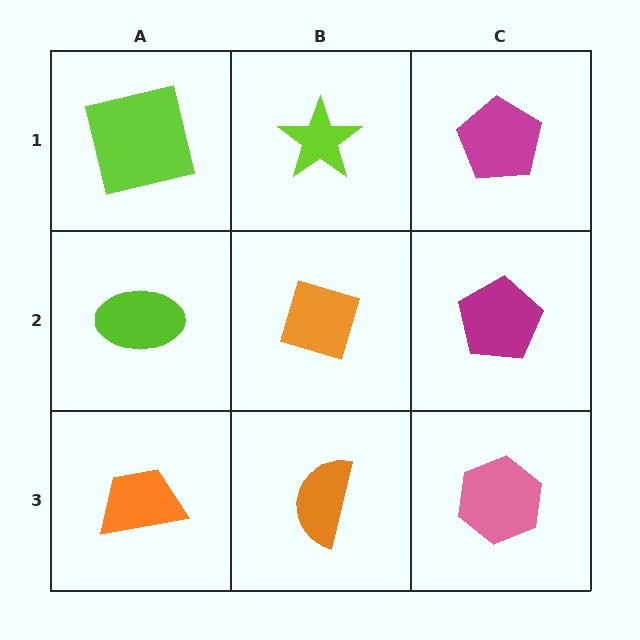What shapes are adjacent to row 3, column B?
An orange diamond (row 2, column B), an orange trapezoid (row 3, column A), a pink hexagon (row 3, column C).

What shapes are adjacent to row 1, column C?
A magenta pentagon (row 2, column C), a lime star (row 1, column B).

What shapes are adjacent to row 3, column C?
A magenta pentagon (row 2, column C), an orange semicircle (row 3, column B).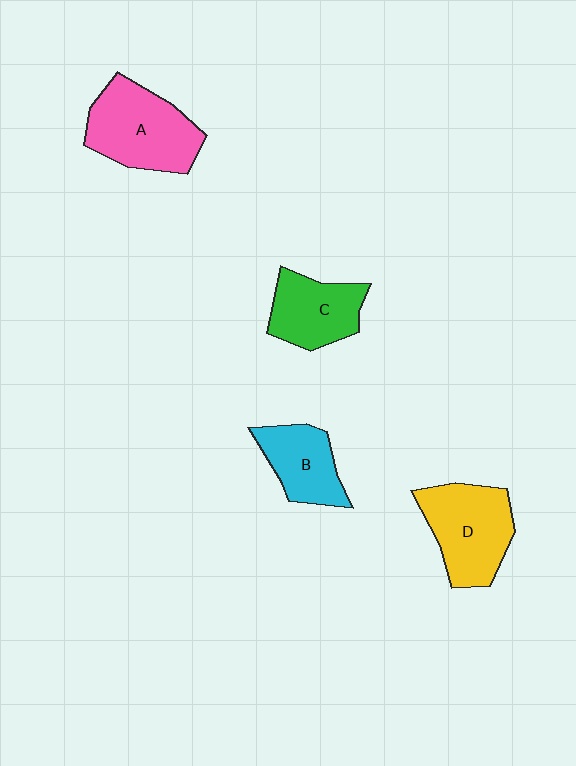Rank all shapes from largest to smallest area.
From largest to smallest: A (pink), D (yellow), C (green), B (cyan).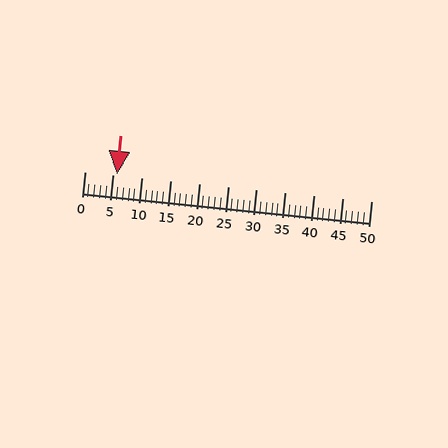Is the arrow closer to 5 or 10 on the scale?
The arrow is closer to 5.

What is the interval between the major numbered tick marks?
The major tick marks are spaced 5 units apart.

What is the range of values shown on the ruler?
The ruler shows values from 0 to 50.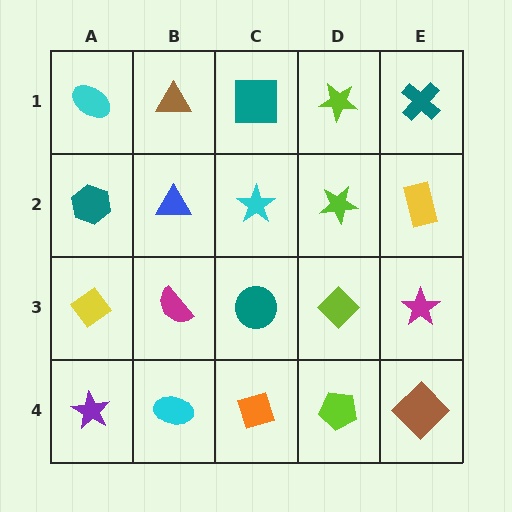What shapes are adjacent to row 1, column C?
A cyan star (row 2, column C), a brown triangle (row 1, column B), a lime star (row 1, column D).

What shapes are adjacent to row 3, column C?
A cyan star (row 2, column C), an orange diamond (row 4, column C), a magenta semicircle (row 3, column B), a lime diamond (row 3, column D).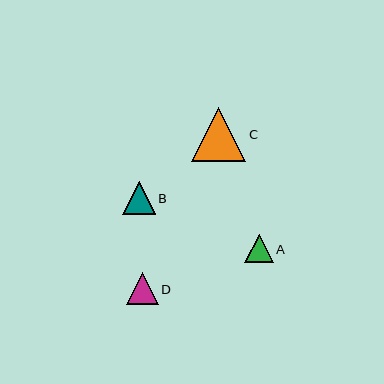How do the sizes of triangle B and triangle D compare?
Triangle B and triangle D are approximately the same size.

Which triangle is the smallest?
Triangle A is the smallest with a size of approximately 28 pixels.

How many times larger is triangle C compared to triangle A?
Triangle C is approximately 1.9 times the size of triangle A.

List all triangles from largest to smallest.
From largest to smallest: C, B, D, A.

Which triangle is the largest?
Triangle C is the largest with a size of approximately 54 pixels.